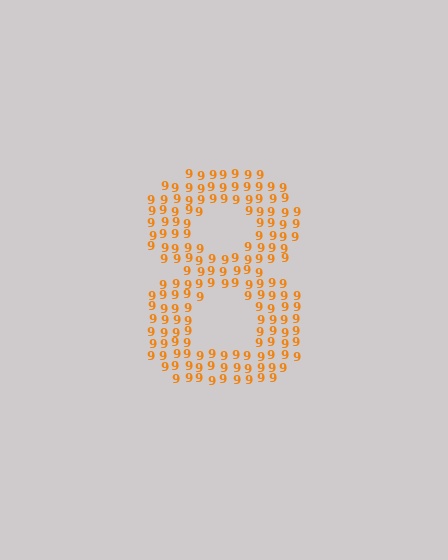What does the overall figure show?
The overall figure shows the digit 8.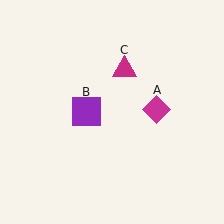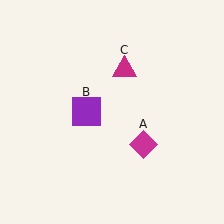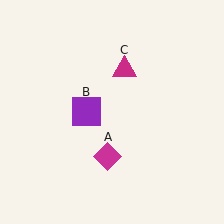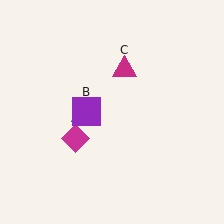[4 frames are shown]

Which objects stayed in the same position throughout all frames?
Purple square (object B) and magenta triangle (object C) remained stationary.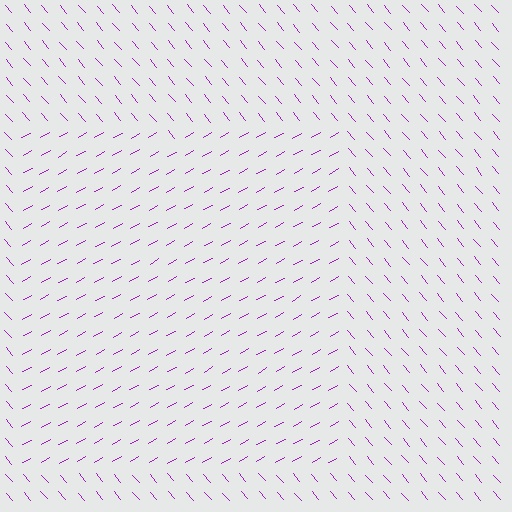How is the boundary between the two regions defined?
The boundary is defined purely by a change in line orientation (approximately 79 degrees difference). All lines are the same color and thickness.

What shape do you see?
I see a rectangle.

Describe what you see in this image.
The image is filled with small purple line segments. A rectangle region in the image has lines oriented differently from the surrounding lines, creating a visible texture boundary.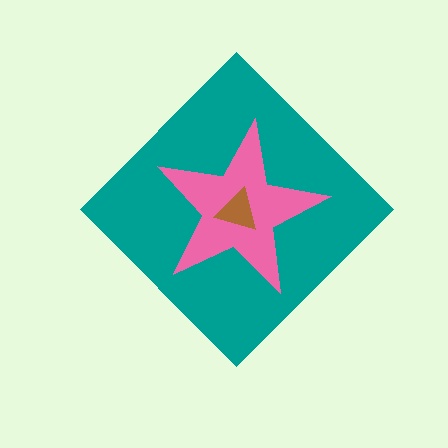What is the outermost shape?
The teal diamond.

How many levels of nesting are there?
3.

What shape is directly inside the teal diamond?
The pink star.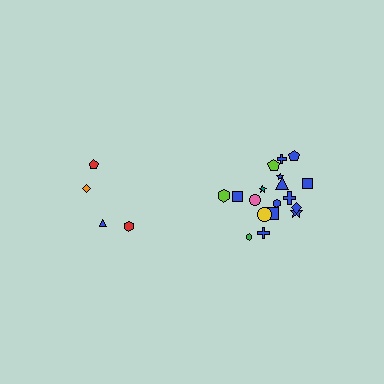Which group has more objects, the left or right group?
The right group.